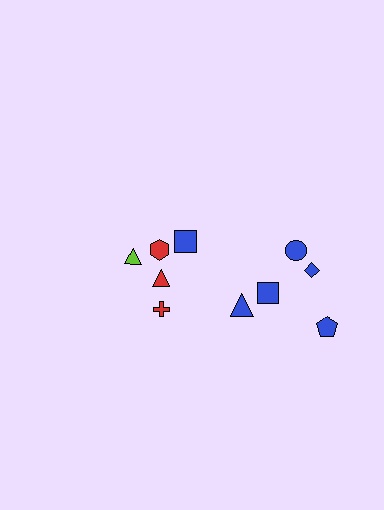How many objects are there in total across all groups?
There are 10 objects.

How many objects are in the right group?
There are 6 objects.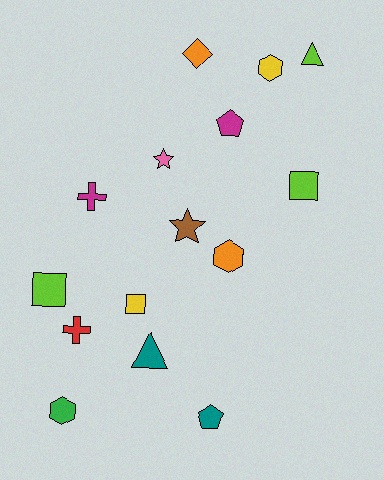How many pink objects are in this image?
There is 1 pink object.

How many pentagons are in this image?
There are 2 pentagons.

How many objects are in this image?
There are 15 objects.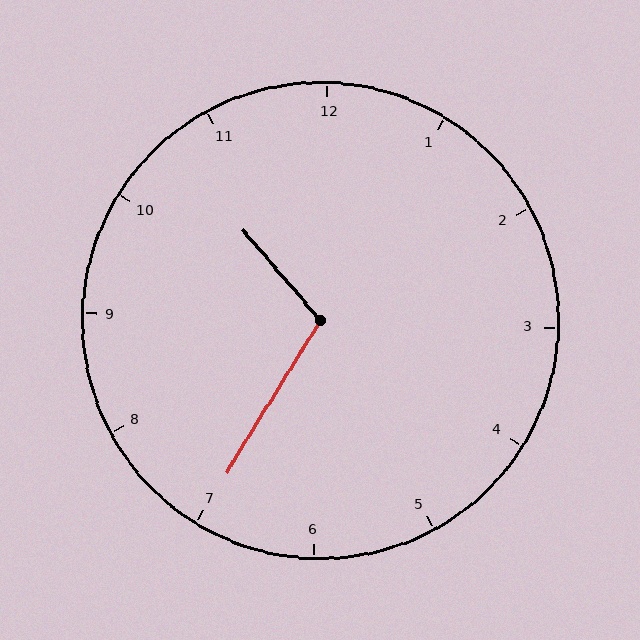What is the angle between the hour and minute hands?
Approximately 108 degrees.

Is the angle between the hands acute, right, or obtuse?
It is obtuse.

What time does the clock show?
10:35.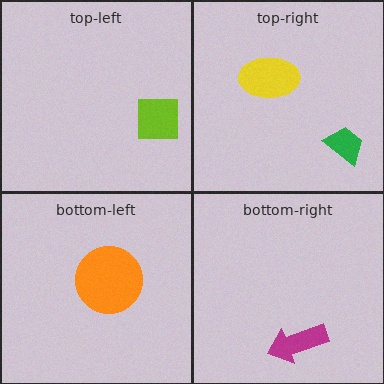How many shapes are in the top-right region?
2.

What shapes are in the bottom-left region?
The orange circle.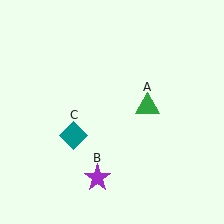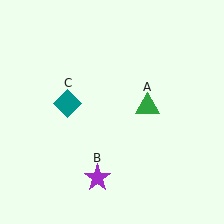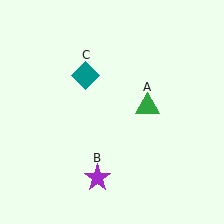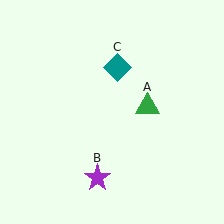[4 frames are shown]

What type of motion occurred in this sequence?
The teal diamond (object C) rotated clockwise around the center of the scene.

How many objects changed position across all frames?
1 object changed position: teal diamond (object C).